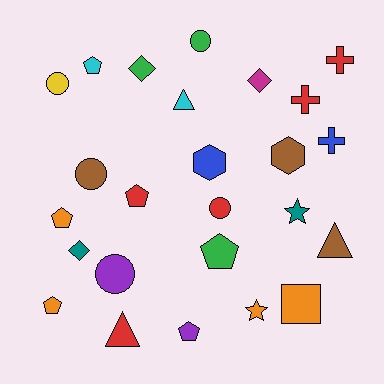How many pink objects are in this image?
There are no pink objects.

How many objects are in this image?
There are 25 objects.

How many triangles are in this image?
There are 3 triangles.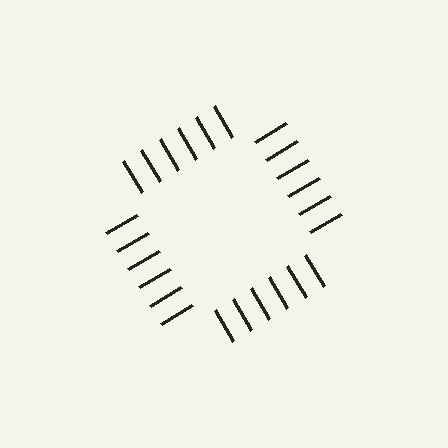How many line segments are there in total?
24 — 6 along each of the 4 edges.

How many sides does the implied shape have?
4 sides — the line-ends trace a square.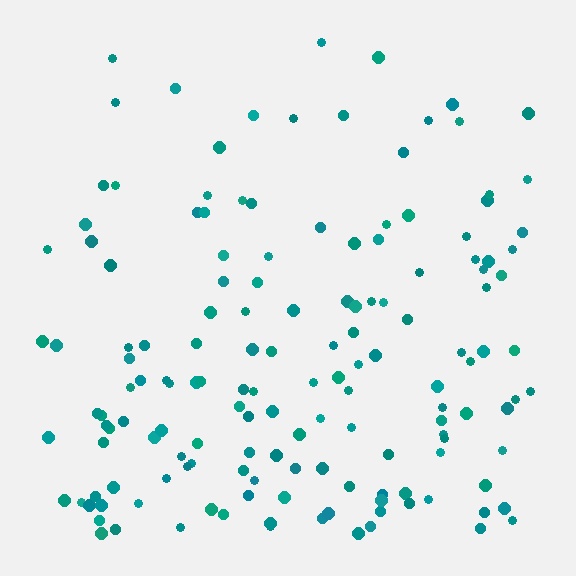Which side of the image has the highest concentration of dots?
The bottom.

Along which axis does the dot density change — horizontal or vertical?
Vertical.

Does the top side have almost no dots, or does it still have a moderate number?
Still a moderate number, just noticeably fewer than the bottom.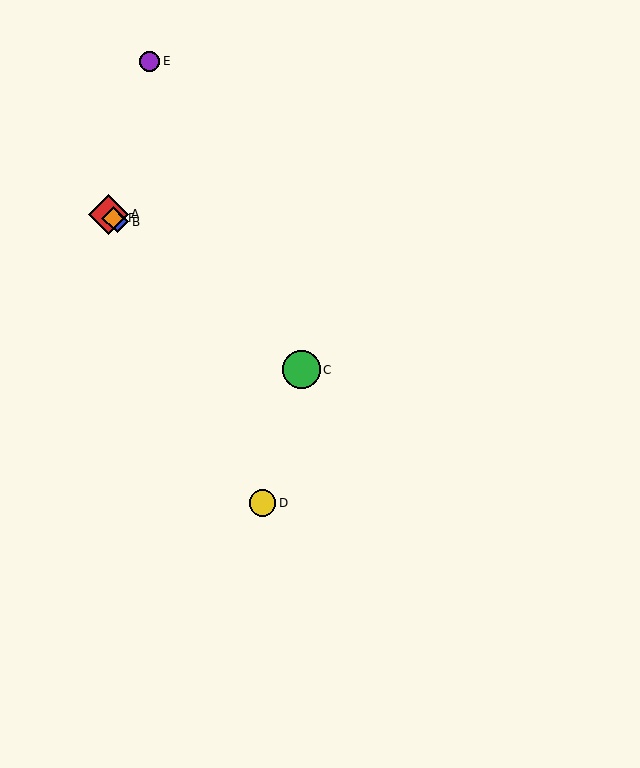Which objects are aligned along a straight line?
Objects A, B, C, F are aligned along a straight line.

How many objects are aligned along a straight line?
4 objects (A, B, C, F) are aligned along a straight line.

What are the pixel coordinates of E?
Object E is at (150, 61).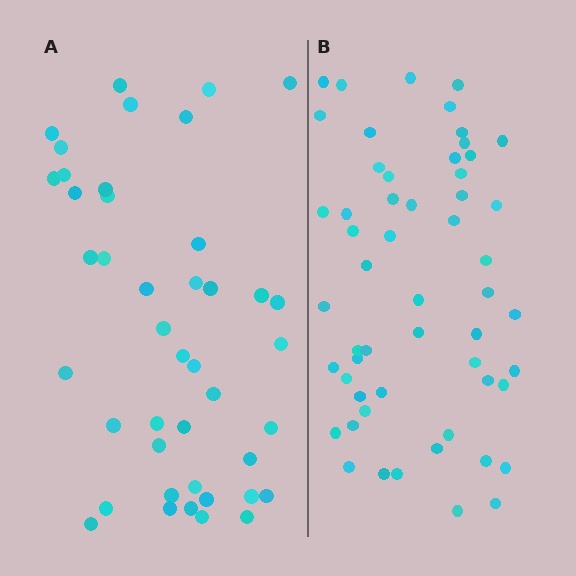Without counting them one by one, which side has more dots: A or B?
Region B (the right region) has more dots.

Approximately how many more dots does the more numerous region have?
Region B has roughly 12 or so more dots than region A.